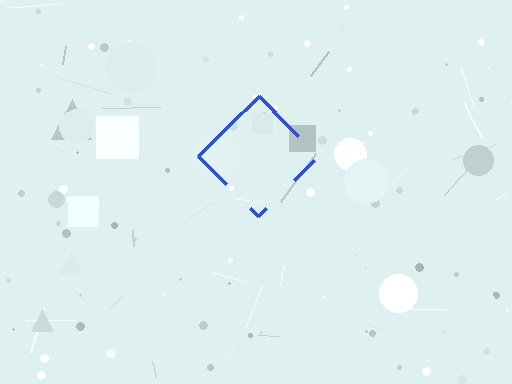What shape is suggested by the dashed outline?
The dashed outline suggests a diamond.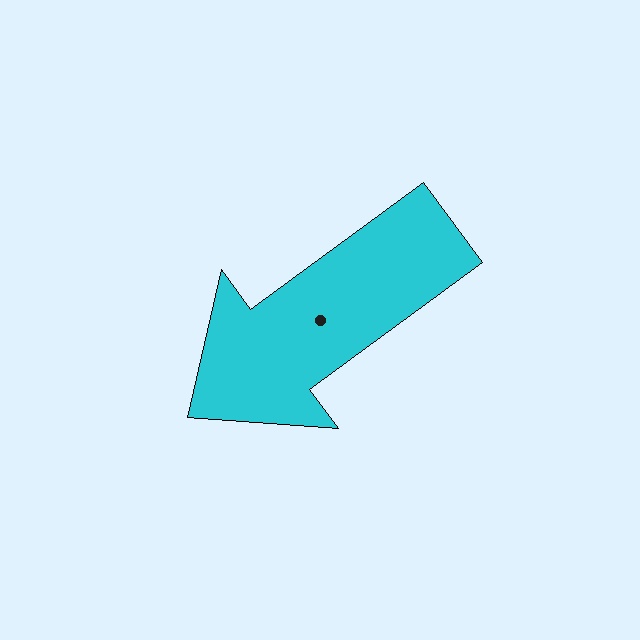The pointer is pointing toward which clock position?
Roughly 8 o'clock.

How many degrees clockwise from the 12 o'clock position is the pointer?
Approximately 234 degrees.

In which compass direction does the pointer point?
Southwest.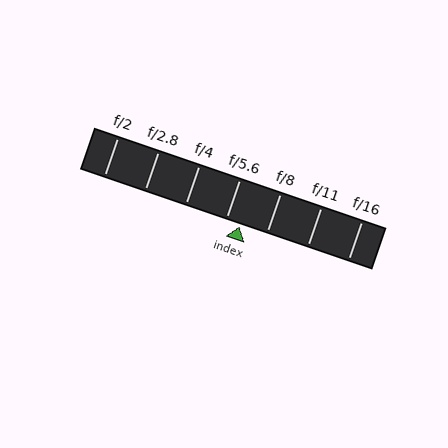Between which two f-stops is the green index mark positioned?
The index mark is between f/5.6 and f/8.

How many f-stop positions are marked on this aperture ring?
There are 7 f-stop positions marked.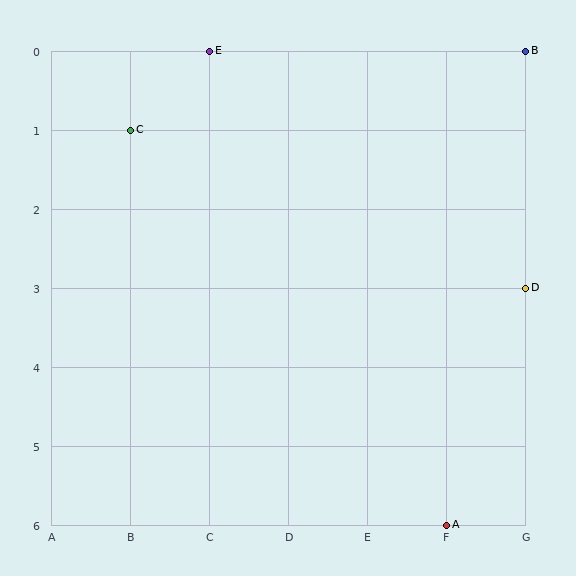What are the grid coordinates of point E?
Point E is at grid coordinates (C, 0).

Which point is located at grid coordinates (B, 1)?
Point C is at (B, 1).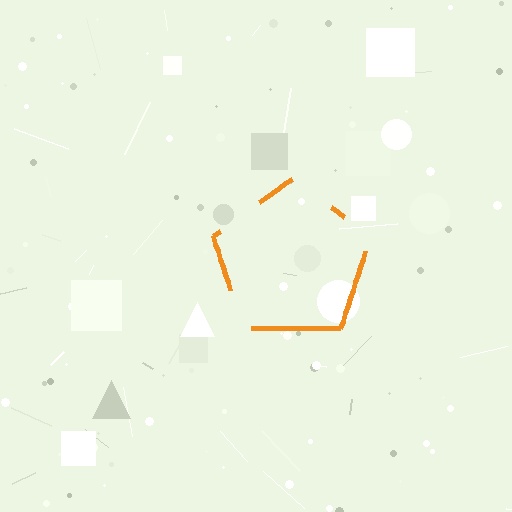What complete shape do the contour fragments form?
The contour fragments form a pentagon.